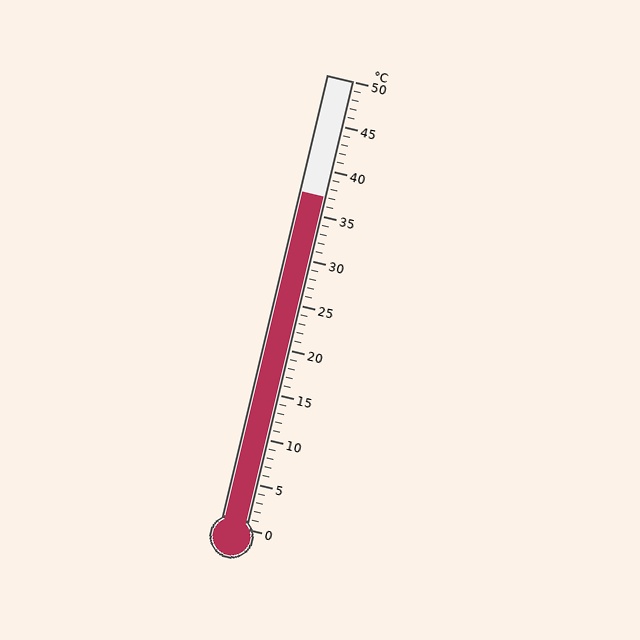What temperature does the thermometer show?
The thermometer shows approximately 37°C.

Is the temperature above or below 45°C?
The temperature is below 45°C.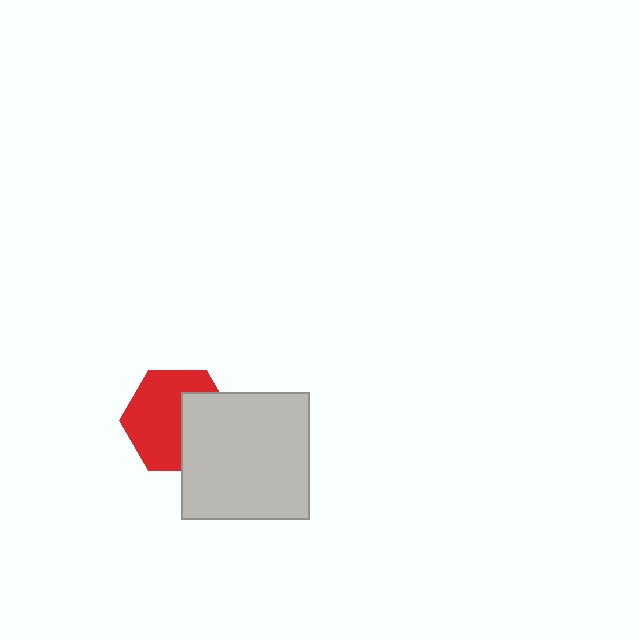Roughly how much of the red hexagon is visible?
About half of it is visible (roughly 62%).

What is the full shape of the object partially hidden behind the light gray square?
The partially hidden object is a red hexagon.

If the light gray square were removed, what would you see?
You would see the complete red hexagon.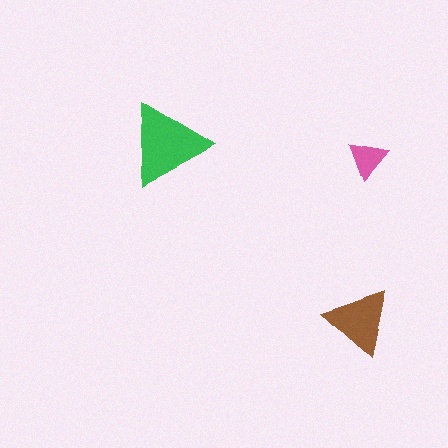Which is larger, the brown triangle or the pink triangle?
The brown one.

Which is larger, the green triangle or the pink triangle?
The green one.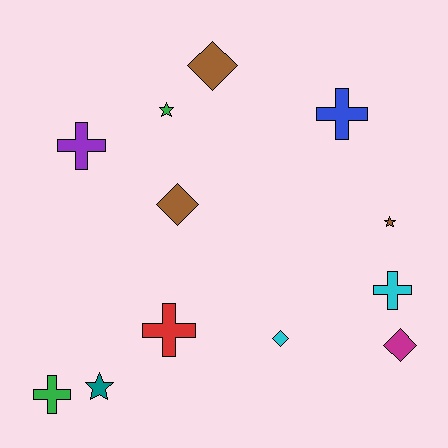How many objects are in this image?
There are 12 objects.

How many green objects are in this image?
There are 2 green objects.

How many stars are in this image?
There are 3 stars.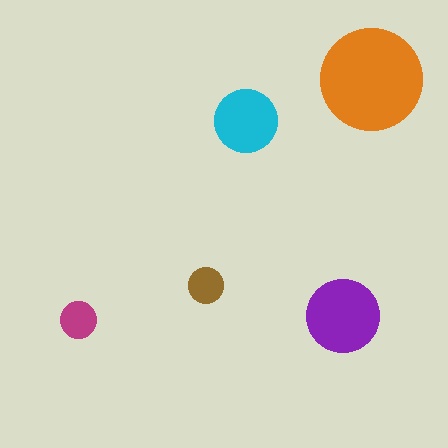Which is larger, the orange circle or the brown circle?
The orange one.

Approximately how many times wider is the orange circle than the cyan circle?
About 1.5 times wider.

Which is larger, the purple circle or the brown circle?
The purple one.